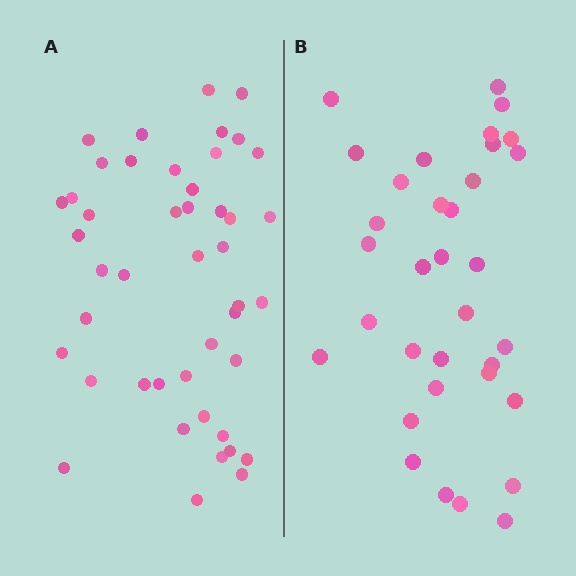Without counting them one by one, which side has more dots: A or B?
Region A (the left region) has more dots.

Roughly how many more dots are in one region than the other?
Region A has roughly 12 or so more dots than region B.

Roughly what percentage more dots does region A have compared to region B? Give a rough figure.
About 30% more.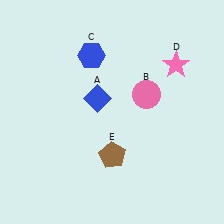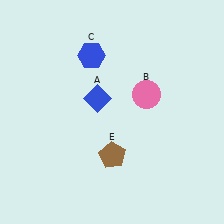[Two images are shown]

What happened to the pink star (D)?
The pink star (D) was removed in Image 2. It was in the top-right area of Image 1.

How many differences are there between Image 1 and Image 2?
There is 1 difference between the two images.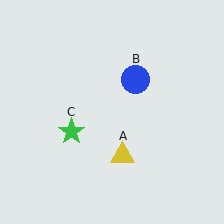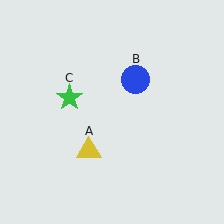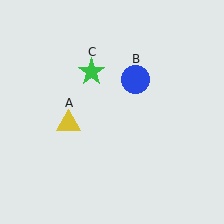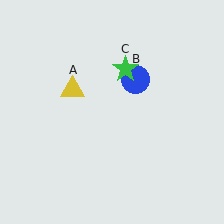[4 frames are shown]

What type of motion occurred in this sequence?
The yellow triangle (object A), green star (object C) rotated clockwise around the center of the scene.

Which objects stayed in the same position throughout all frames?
Blue circle (object B) remained stationary.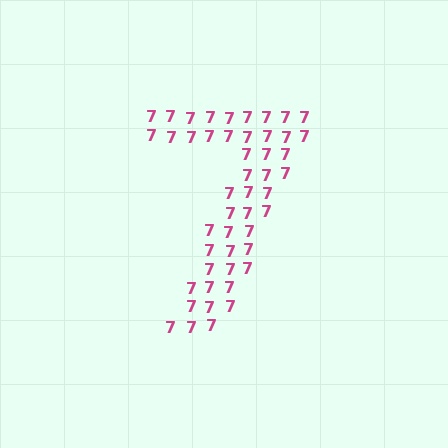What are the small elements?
The small elements are digit 7's.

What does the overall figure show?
The overall figure shows the digit 7.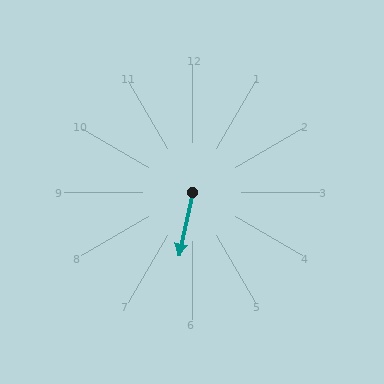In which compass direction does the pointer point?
South.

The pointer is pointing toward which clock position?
Roughly 6 o'clock.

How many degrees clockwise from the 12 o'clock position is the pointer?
Approximately 192 degrees.